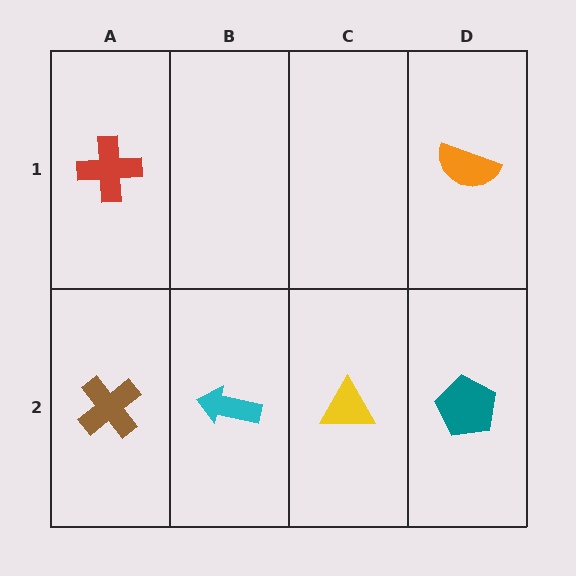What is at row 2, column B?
A cyan arrow.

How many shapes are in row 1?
2 shapes.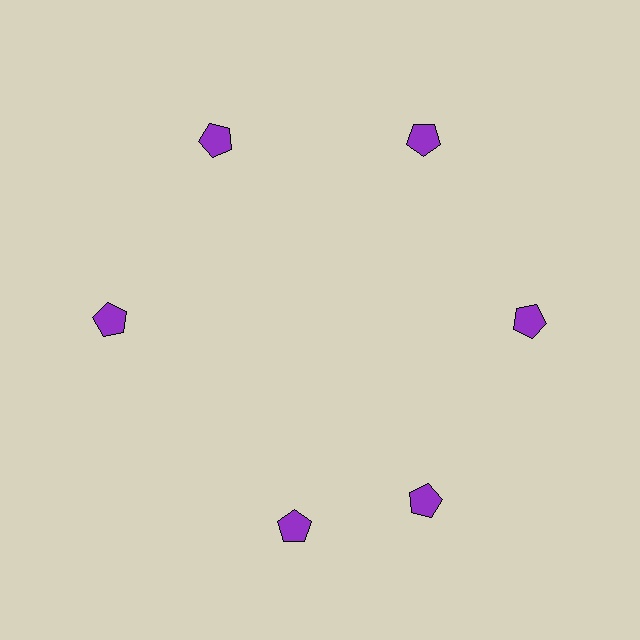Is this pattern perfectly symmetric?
No. The 6 purple pentagons are arranged in a ring, but one element near the 7 o'clock position is rotated out of alignment along the ring, breaking the 6-fold rotational symmetry.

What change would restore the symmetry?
The symmetry would be restored by rotating it back into even spacing with its neighbors so that all 6 pentagons sit at equal angles and equal distance from the center.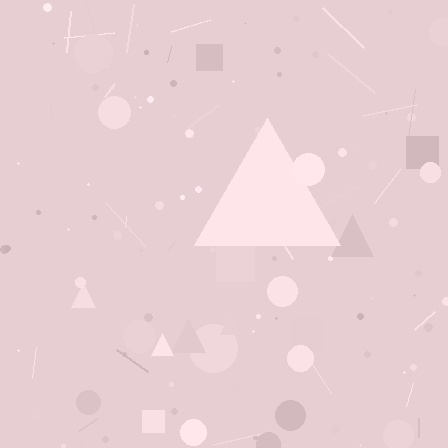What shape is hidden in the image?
A triangle is hidden in the image.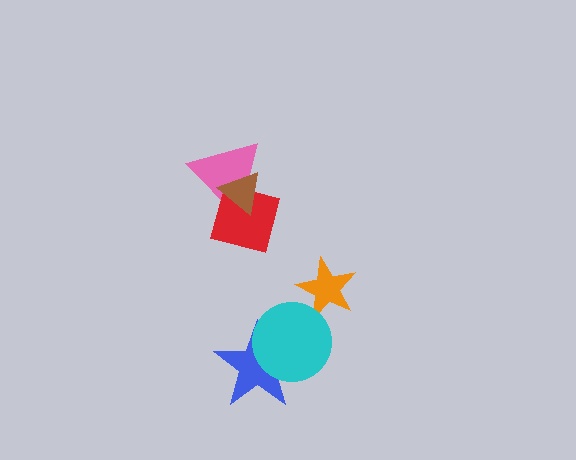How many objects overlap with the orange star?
1 object overlaps with the orange star.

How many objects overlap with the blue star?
1 object overlaps with the blue star.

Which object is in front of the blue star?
The cyan circle is in front of the blue star.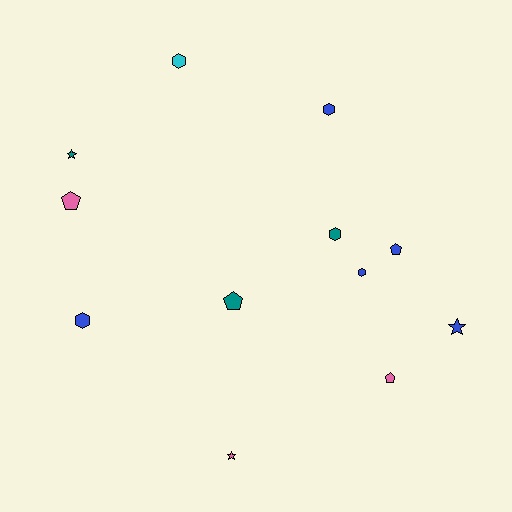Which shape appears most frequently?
Hexagon, with 5 objects.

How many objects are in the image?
There are 12 objects.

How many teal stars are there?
There is 1 teal star.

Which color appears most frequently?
Blue, with 5 objects.